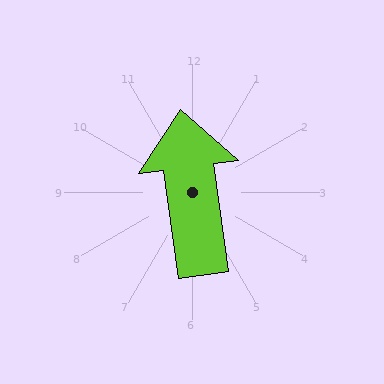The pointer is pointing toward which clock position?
Roughly 12 o'clock.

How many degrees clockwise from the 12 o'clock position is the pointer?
Approximately 352 degrees.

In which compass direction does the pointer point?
North.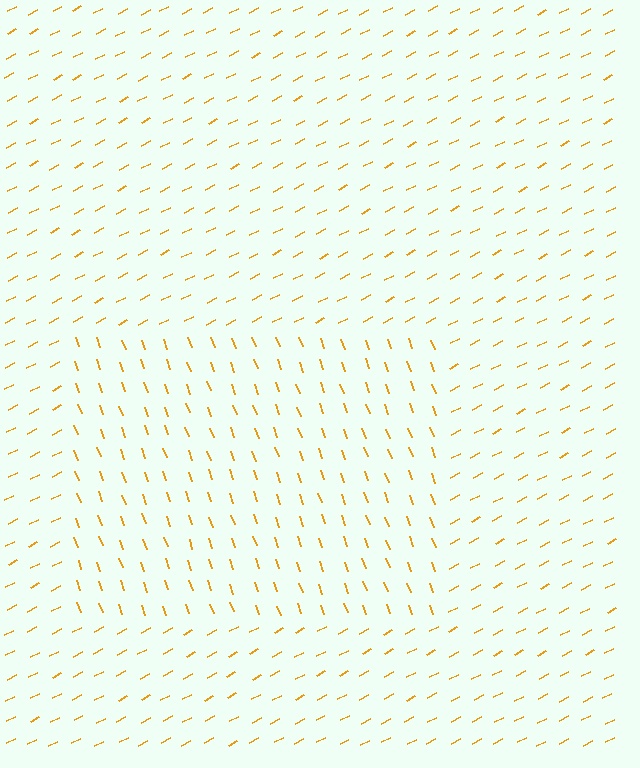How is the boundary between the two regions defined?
The boundary is defined purely by a change in line orientation (approximately 82 degrees difference). All lines are the same color and thickness.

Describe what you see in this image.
The image is filled with small orange line segments. A rectangle region in the image has lines oriented differently from the surrounding lines, creating a visible texture boundary.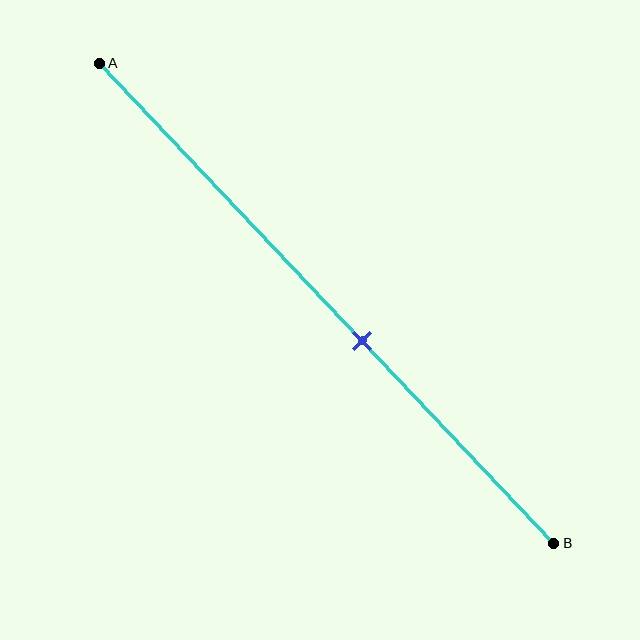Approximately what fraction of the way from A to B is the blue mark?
The blue mark is approximately 60% of the way from A to B.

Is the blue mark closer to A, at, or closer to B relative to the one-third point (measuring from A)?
The blue mark is closer to point B than the one-third point of segment AB.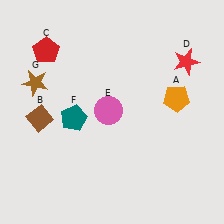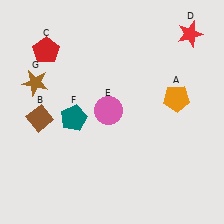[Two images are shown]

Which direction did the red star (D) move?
The red star (D) moved up.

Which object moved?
The red star (D) moved up.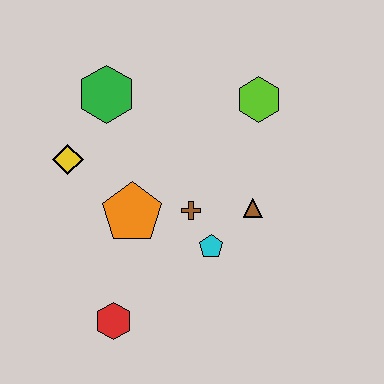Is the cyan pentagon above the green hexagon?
No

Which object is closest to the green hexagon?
The yellow diamond is closest to the green hexagon.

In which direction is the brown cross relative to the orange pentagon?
The brown cross is to the right of the orange pentagon.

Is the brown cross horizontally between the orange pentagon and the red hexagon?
No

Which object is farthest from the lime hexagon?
The red hexagon is farthest from the lime hexagon.